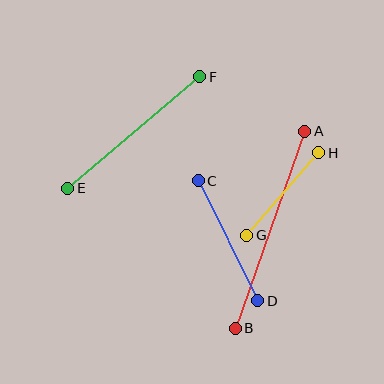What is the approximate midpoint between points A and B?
The midpoint is at approximately (270, 230) pixels.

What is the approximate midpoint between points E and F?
The midpoint is at approximately (134, 133) pixels.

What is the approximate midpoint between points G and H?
The midpoint is at approximately (283, 194) pixels.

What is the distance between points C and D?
The distance is approximately 134 pixels.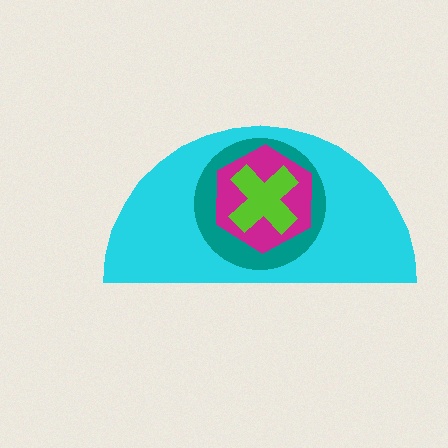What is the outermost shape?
The cyan semicircle.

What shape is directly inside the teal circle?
The magenta hexagon.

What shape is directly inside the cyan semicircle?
The teal circle.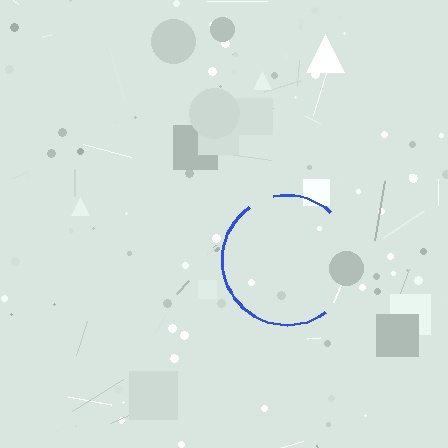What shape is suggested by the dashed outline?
The dashed outline suggests a circle.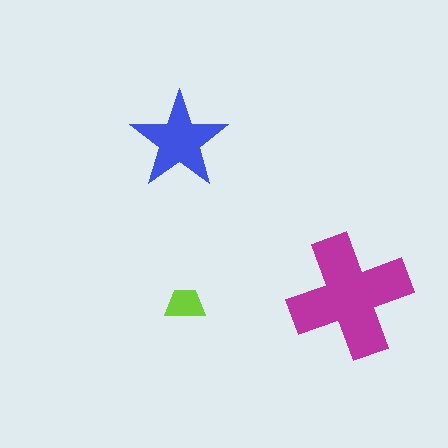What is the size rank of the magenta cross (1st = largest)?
1st.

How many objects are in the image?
There are 3 objects in the image.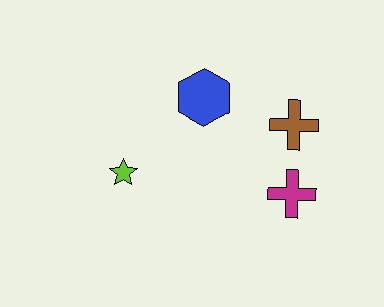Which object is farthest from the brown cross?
The lime star is farthest from the brown cross.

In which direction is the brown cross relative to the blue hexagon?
The brown cross is to the right of the blue hexagon.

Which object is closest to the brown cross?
The magenta cross is closest to the brown cross.